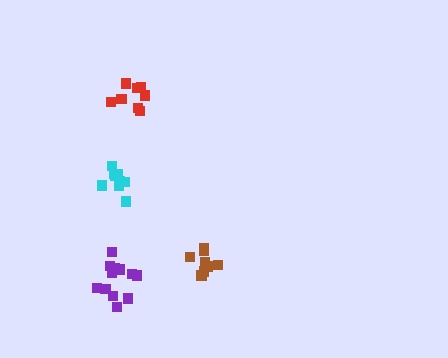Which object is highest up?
The red cluster is topmost.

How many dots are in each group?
Group 1: 9 dots, Group 2: 12 dots, Group 3: 9 dots, Group 4: 8 dots (38 total).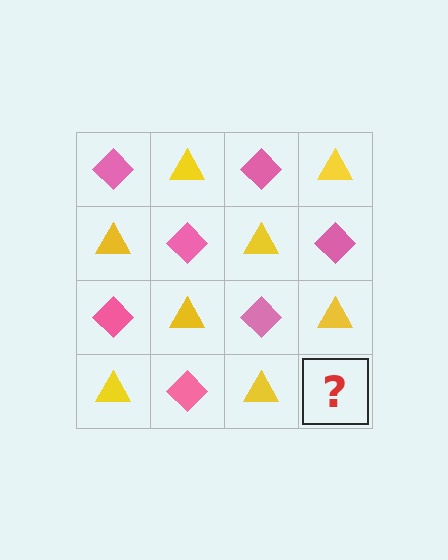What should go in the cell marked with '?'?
The missing cell should contain a pink diamond.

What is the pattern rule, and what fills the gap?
The rule is that it alternates pink diamond and yellow triangle in a checkerboard pattern. The gap should be filled with a pink diamond.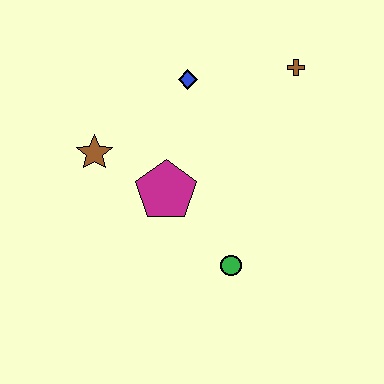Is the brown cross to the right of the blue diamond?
Yes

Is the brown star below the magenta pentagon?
No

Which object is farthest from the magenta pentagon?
The brown cross is farthest from the magenta pentagon.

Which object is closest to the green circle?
The magenta pentagon is closest to the green circle.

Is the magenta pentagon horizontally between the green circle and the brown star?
Yes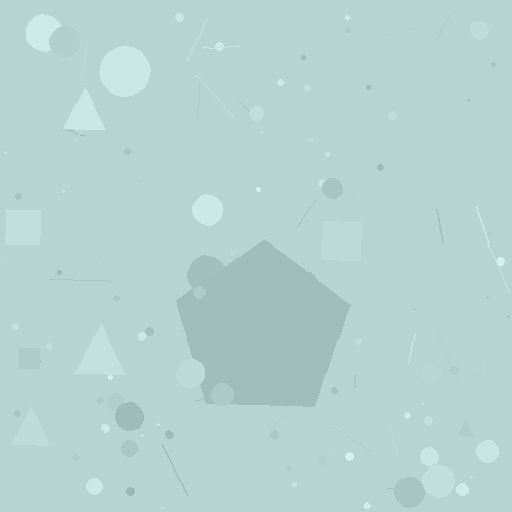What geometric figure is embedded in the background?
A pentagon is embedded in the background.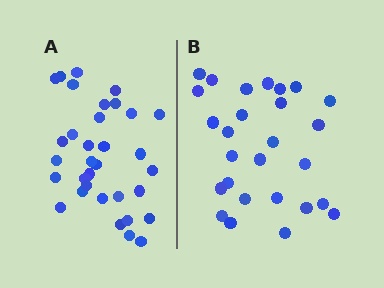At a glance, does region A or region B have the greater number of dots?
Region A (the left region) has more dots.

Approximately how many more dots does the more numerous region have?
Region A has about 6 more dots than region B.